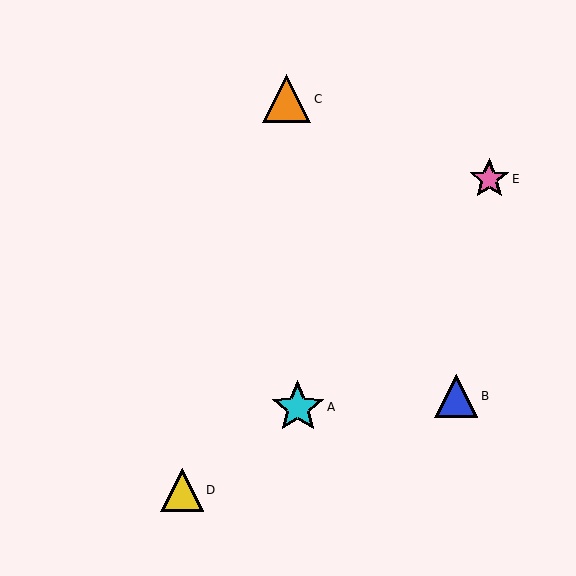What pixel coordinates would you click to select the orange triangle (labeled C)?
Click at (287, 99) to select the orange triangle C.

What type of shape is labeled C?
Shape C is an orange triangle.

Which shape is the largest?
The cyan star (labeled A) is the largest.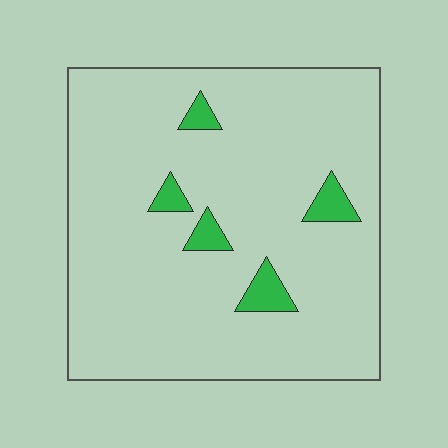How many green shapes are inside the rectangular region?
5.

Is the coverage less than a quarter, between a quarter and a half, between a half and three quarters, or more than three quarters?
Less than a quarter.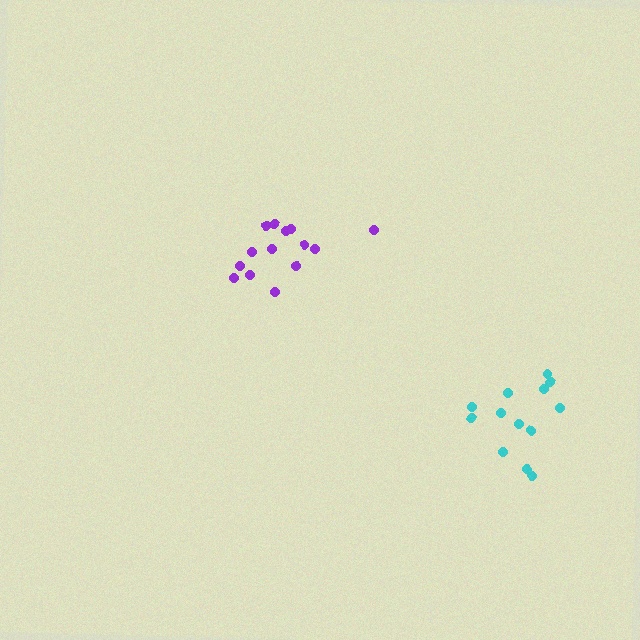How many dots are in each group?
Group 1: 14 dots, Group 2: 13 dots (27 total).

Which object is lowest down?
The cyan cluster is bottommost.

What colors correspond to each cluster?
The clusters are colored: purple, cyan.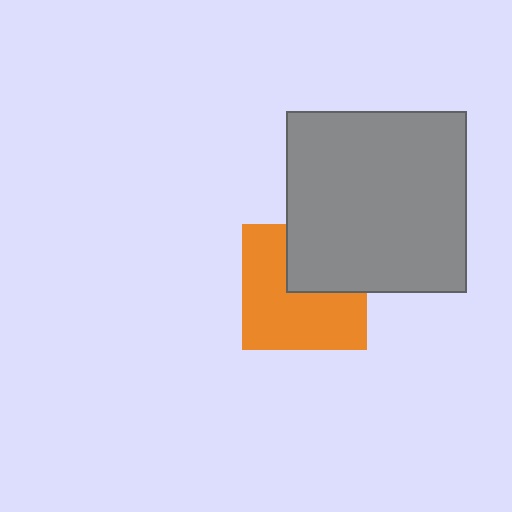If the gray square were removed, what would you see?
You would see the complete orange square.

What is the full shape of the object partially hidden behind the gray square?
The partially hidden object is an orange square.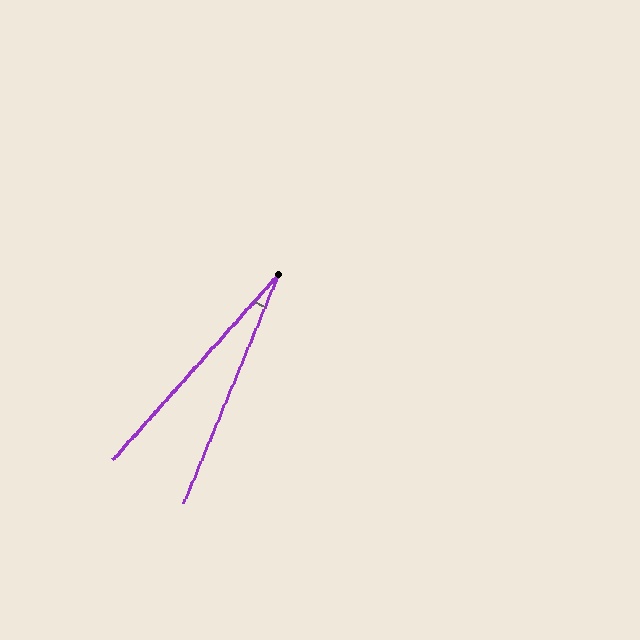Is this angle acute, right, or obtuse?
It is acute.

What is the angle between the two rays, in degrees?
Approximately 19 degrees.